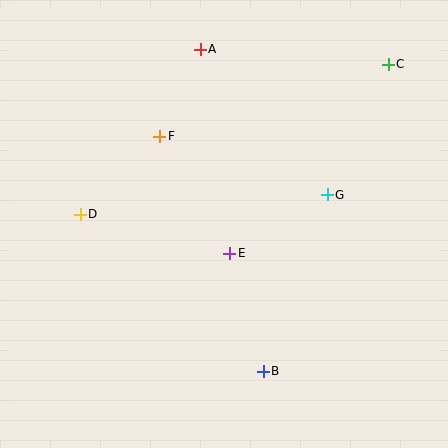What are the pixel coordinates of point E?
Point E is at (230, 253).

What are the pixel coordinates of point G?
Point G is at (327, 195).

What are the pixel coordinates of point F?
Point F is at (160, 136).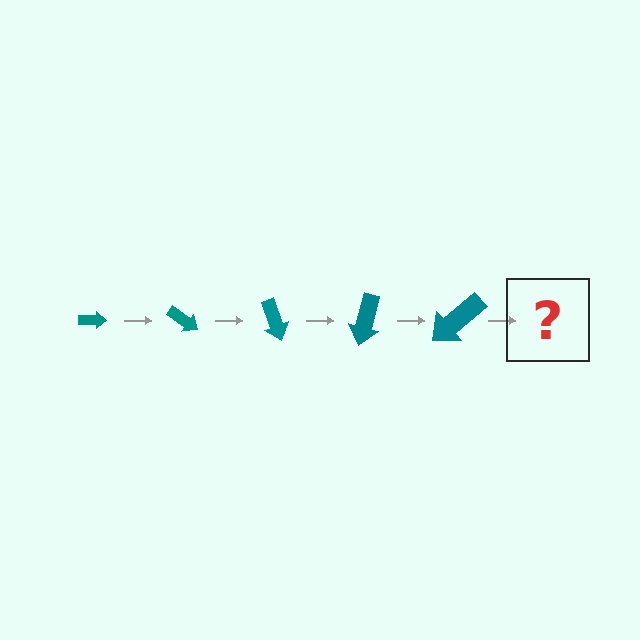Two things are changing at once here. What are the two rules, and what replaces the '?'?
The two rules are that the arrow grows larger each step and it rotates 35 degrees each step. The '?' should be an arrow, larger than the previous one and rotated 175 degrees from the start.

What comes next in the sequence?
The next element should be an arrow, larger than the previous one and rotated 175 degrees from the start.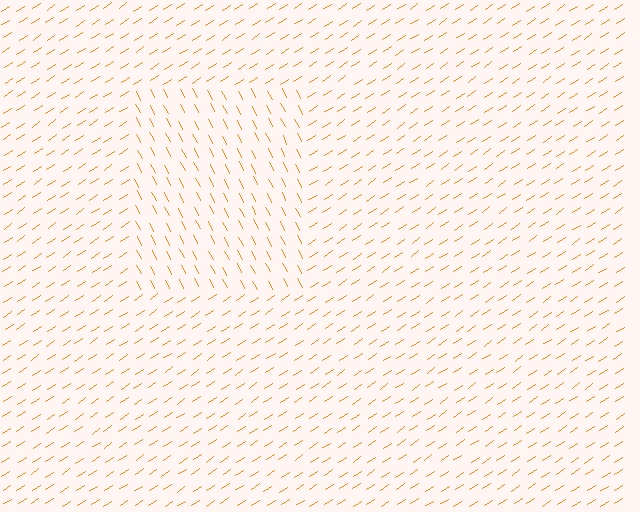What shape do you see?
I see a rectangle.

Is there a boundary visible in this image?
Yes, there is a texture boundary formed by a change in line orientation.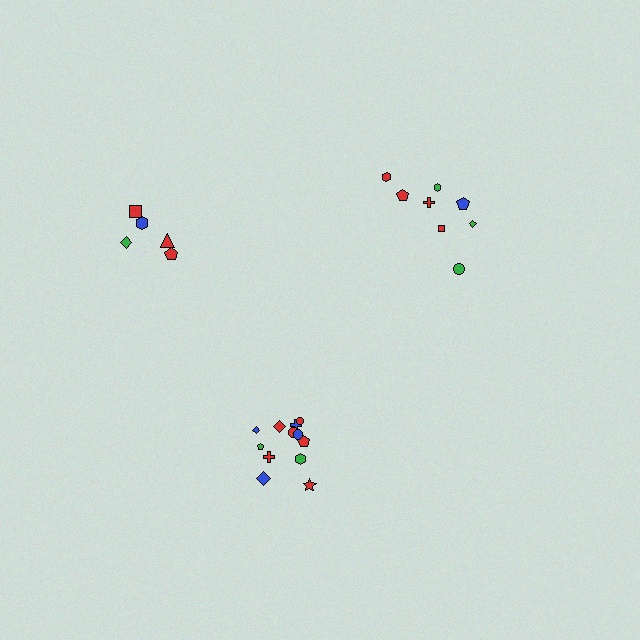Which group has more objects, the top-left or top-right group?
The top-right group.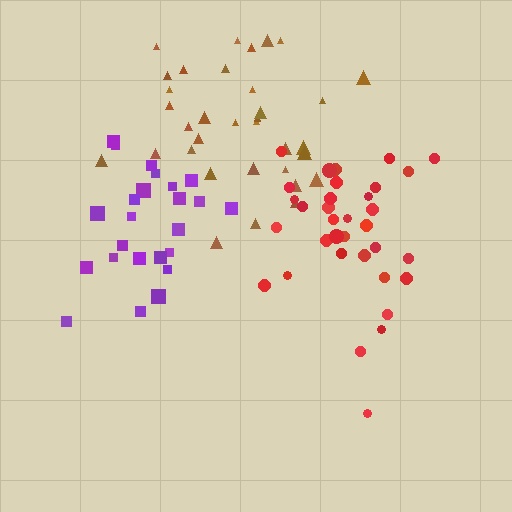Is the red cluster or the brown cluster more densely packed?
Red.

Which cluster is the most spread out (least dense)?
Brown.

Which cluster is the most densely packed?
Purple.